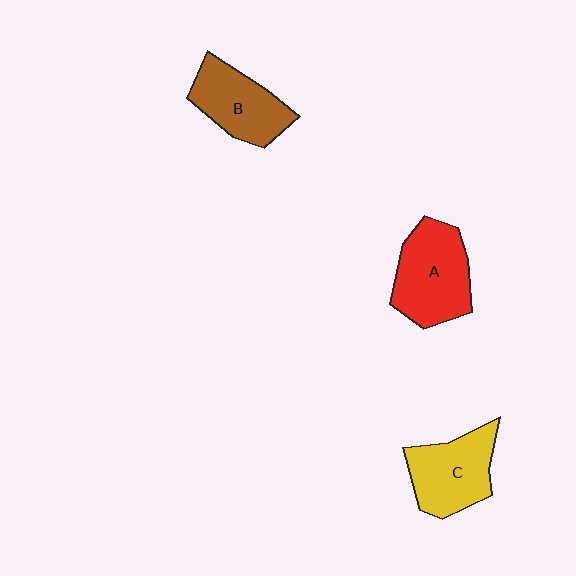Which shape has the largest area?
Shape A (red).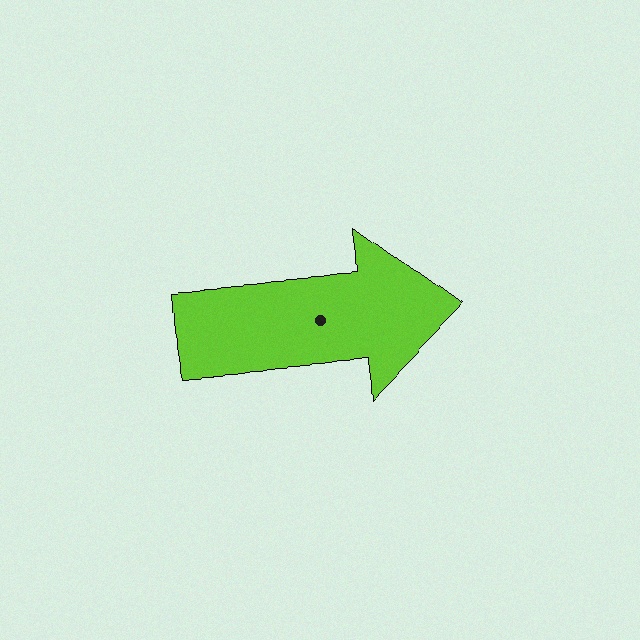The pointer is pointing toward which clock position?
Roughly 3 o'clock.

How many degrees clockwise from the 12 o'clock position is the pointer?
Approximately 86 degrees.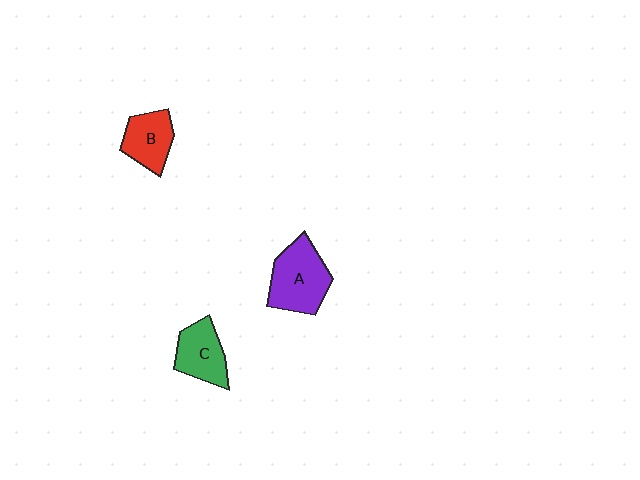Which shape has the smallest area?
Shape B (red).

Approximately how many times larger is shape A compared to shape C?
Approximately 1.4 times.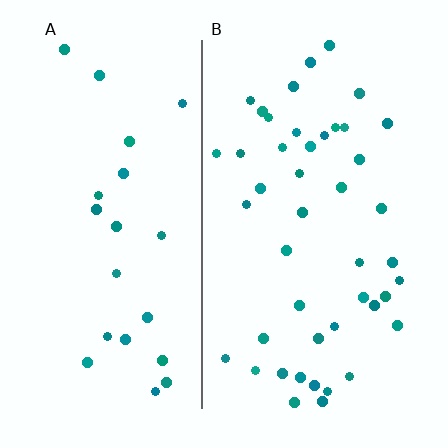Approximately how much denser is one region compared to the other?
Approximately 2.0× — region B over region A.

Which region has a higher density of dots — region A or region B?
B (the right).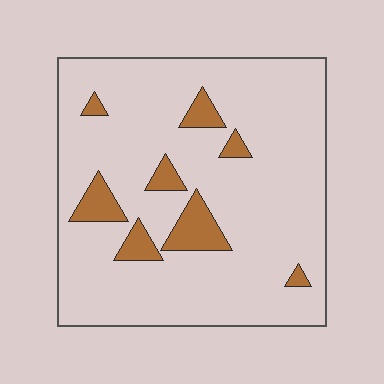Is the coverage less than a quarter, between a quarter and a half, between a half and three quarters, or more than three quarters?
Less than a quarter.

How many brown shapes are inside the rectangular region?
8.